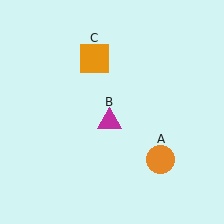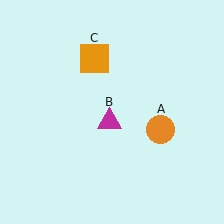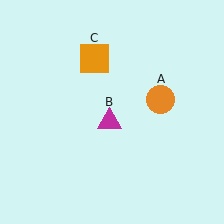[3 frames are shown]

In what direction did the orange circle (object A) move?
The orange circle (object A) moved up.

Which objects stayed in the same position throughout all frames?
Magenta triangle (object B) and orange square (object C) remained stationary.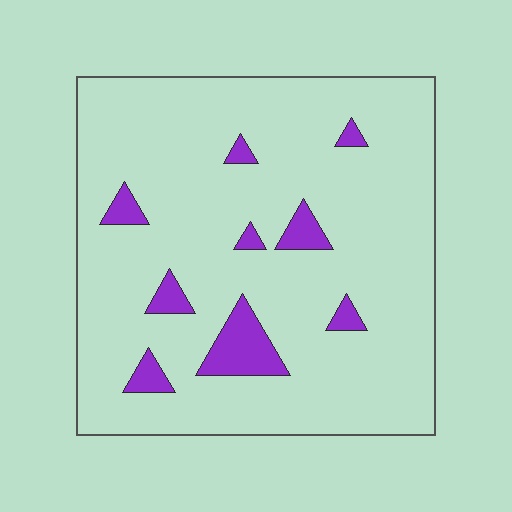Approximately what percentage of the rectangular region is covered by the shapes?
Approximately 10%.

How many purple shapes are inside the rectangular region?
9.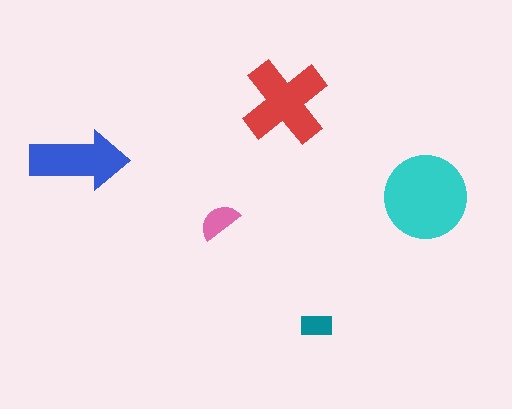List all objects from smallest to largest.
The teal rectangle, the pink semicircle, the blue arrow, the red cross, the cyan circle.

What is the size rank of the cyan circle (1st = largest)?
1st.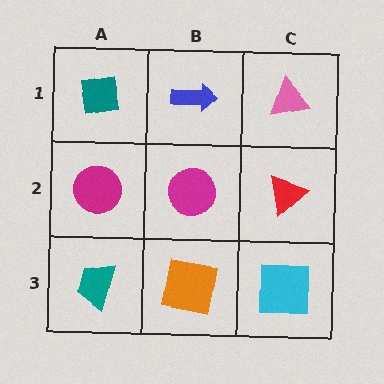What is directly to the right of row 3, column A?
An orange square.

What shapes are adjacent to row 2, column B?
A blue arrow (row 1, column B), an orange square (row 3, column B), a magenta circle (row 2, column A), a red triangle (row 2, column C).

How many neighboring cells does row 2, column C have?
3.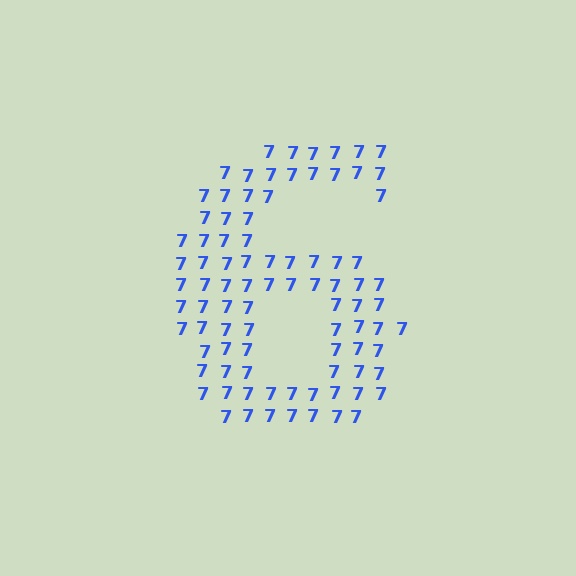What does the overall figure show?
The overall figure shows the digit 6.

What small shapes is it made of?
It is made of small digit 7's.